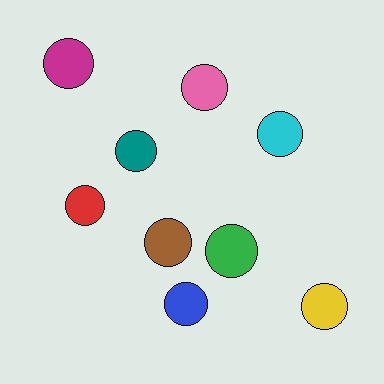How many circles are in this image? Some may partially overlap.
There are 9 circles.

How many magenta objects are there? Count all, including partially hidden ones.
There is 1 magenta object.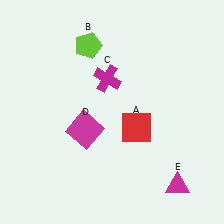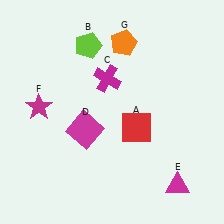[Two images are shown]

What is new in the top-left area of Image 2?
A magenta star (F) was added in the top-left area of Image 2.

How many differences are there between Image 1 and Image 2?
There are 2 differences between the two images.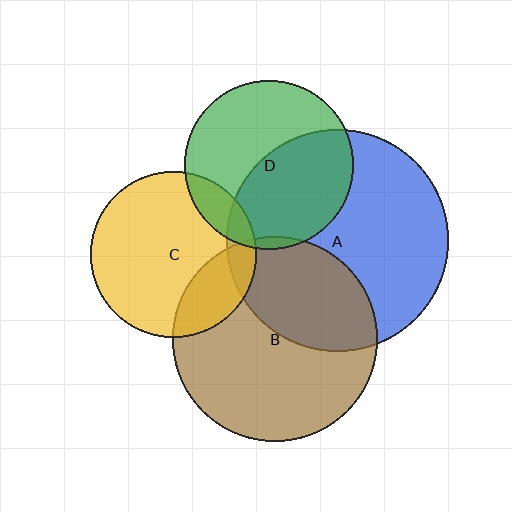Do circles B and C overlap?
Yes.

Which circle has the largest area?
Circle A (blue).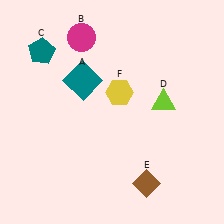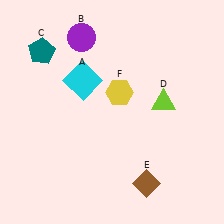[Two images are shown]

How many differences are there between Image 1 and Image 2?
There are 2 differences between the two images.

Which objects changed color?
A changed from teal to cyan. B changed from magenta to purple.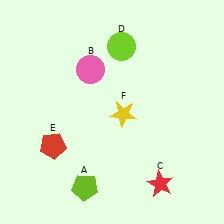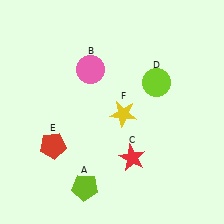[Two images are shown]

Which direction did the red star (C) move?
The red star (C) moved left.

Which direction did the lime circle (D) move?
The lime circle (D) moved down.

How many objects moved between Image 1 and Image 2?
2 objects moved between the two images.